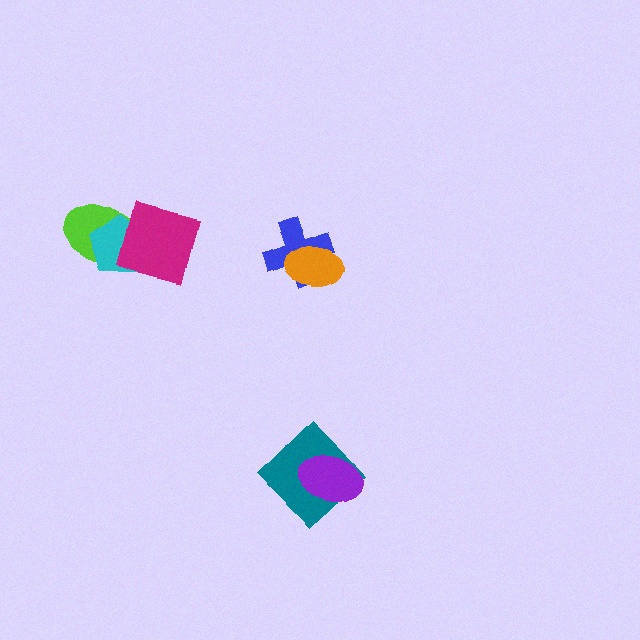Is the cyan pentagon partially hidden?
Yes, it is partially covered by another shape.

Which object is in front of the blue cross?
The orange ellipse is in front of the blue cross.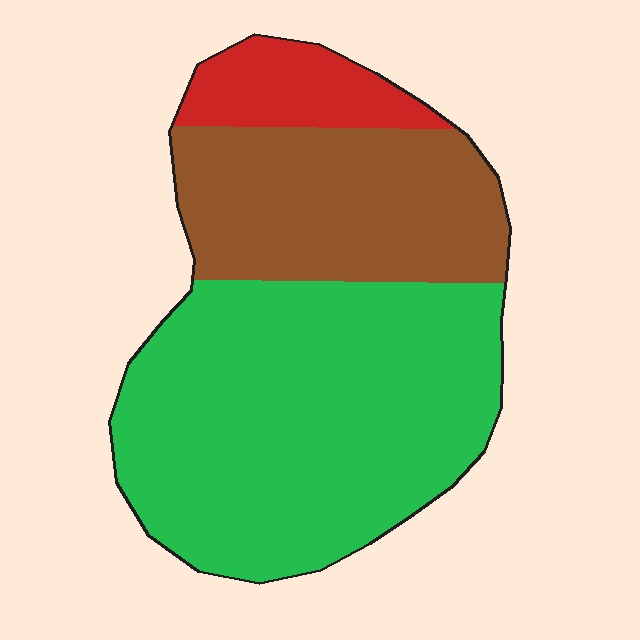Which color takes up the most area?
Green, at roughly 60%.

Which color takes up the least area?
Red, at roughly 10%.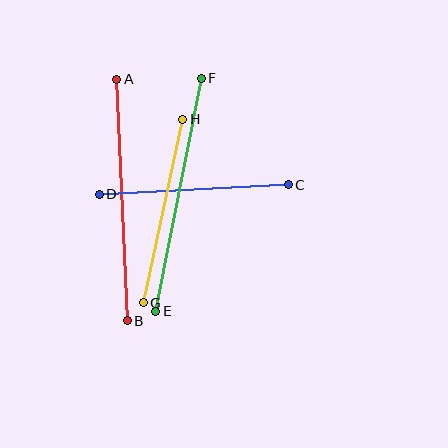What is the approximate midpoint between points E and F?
The midpoint is at approximately (179, 195) pixels.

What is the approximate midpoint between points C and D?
The midpoint is at approximately (194, 190) pixels.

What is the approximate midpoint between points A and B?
The midpoint is at approximately (122, 200) pixels.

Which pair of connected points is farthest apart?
Points A and B are farthest apart.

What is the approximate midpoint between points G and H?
The midpoint is at approximately (163, 211) pixels.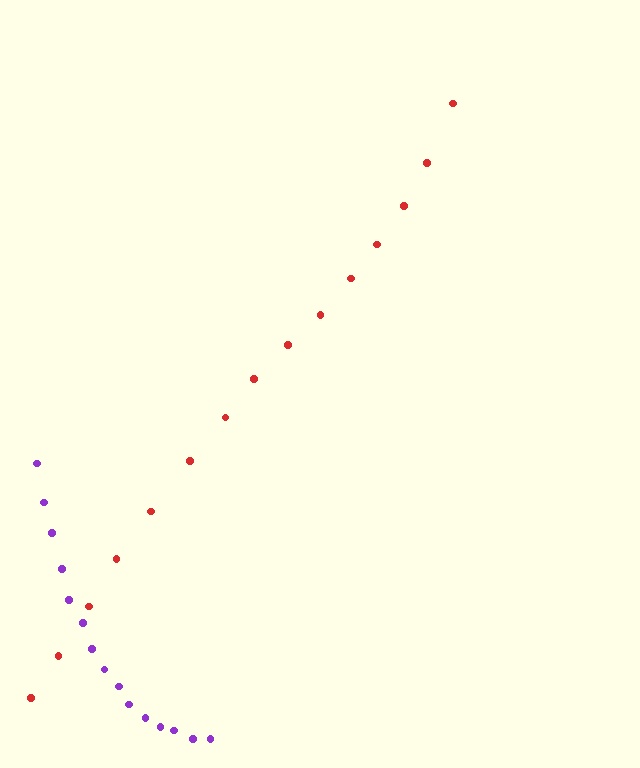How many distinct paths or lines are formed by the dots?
There are 2 distinct paths.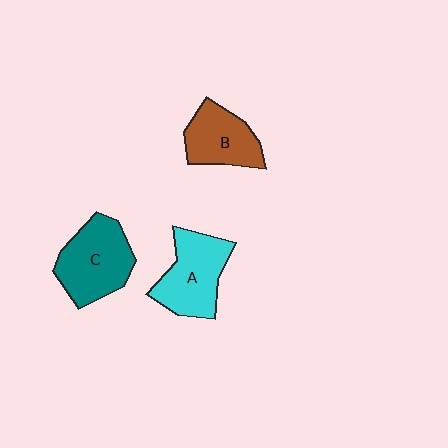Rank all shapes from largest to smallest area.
From largest to smallest: C (teal), A (cyan), B (brown).